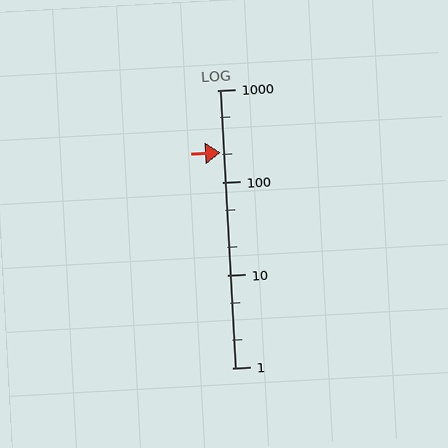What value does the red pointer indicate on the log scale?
The pointer indicates approximately 210.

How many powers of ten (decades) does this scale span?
The scale spans 3 decades, from 1 to 1000.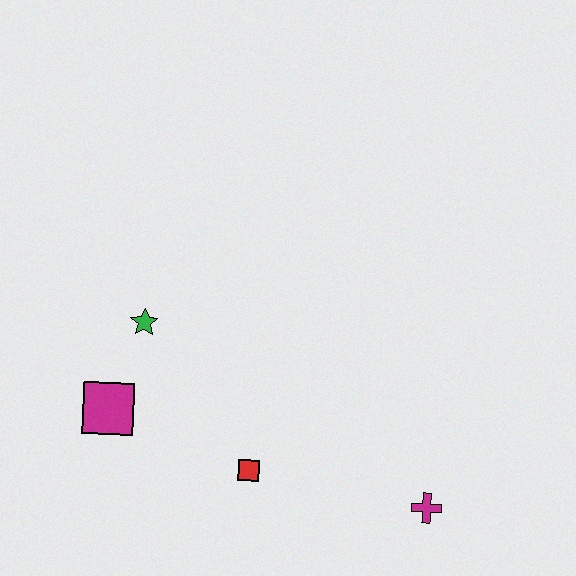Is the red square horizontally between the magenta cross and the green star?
Yes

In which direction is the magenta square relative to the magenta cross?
The magenta square is to the left of the magenta cross.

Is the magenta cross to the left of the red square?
No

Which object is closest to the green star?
The magenta square is closest to the green star.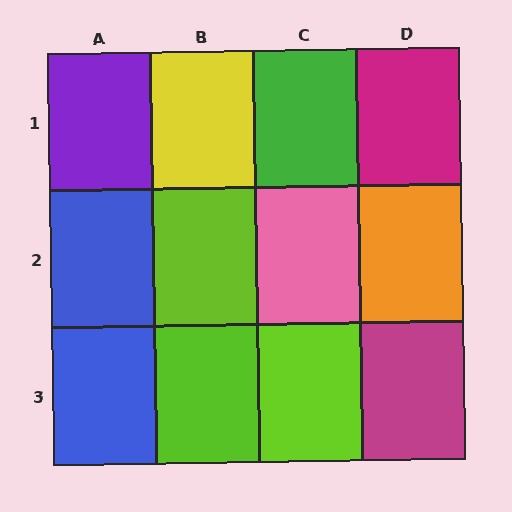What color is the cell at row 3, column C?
Lime.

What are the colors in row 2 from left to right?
Blue, lime, pink, orange.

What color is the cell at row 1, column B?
Yellow.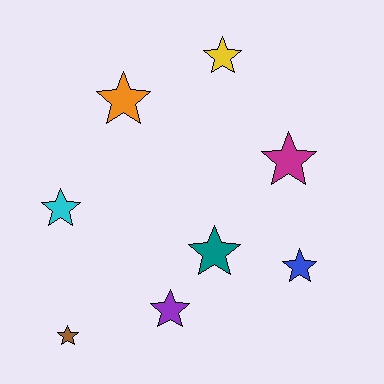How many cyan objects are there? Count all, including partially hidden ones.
There is 1 cyan object.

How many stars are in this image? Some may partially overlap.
There are 8 stars.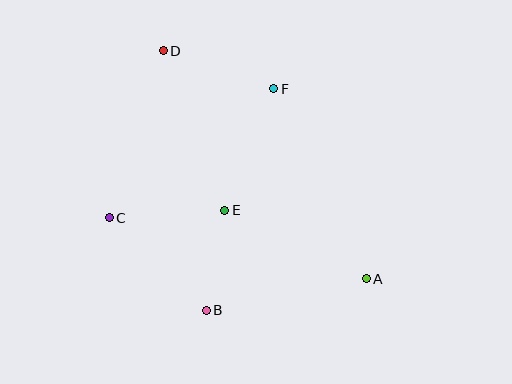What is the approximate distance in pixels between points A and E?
The distance between A and E is approximately 157 pixels.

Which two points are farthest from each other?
Points A and D are farthest from each other.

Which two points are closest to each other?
Points B and E are closest to each other.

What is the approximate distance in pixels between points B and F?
The distance between B and F is approximately 232 pixels.